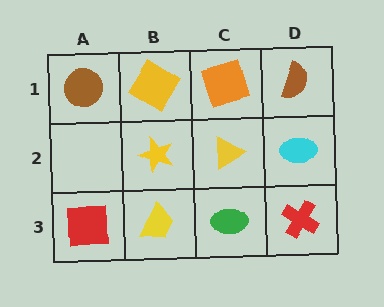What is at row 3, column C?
A green ellipse.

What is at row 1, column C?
An orange square.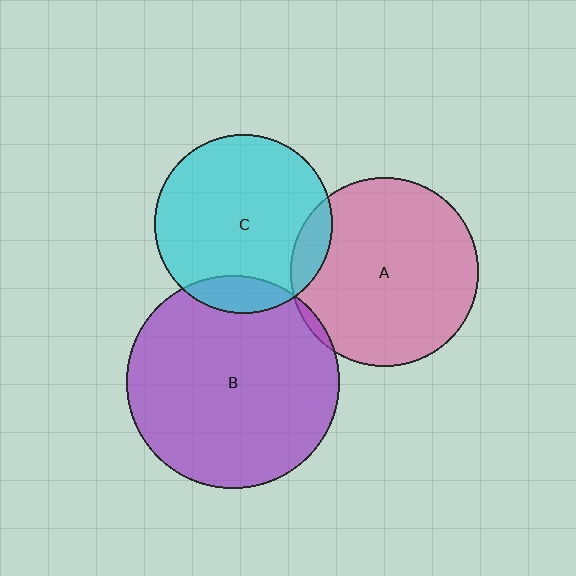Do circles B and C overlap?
Yes.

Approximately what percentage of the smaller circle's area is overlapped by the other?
Approximately 10%.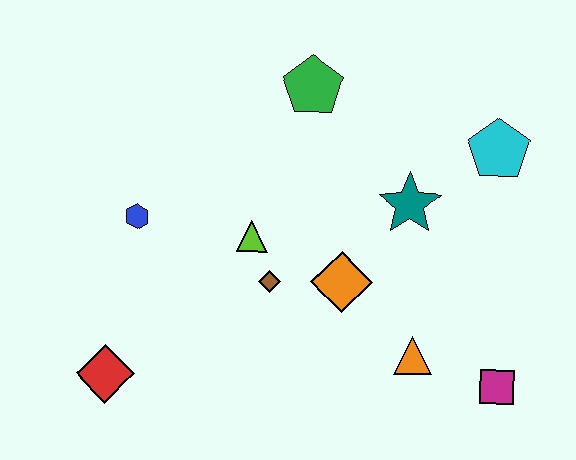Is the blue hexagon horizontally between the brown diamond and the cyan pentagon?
No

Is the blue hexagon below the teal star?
Yes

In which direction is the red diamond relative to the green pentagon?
The red diamond is below the green pentagon.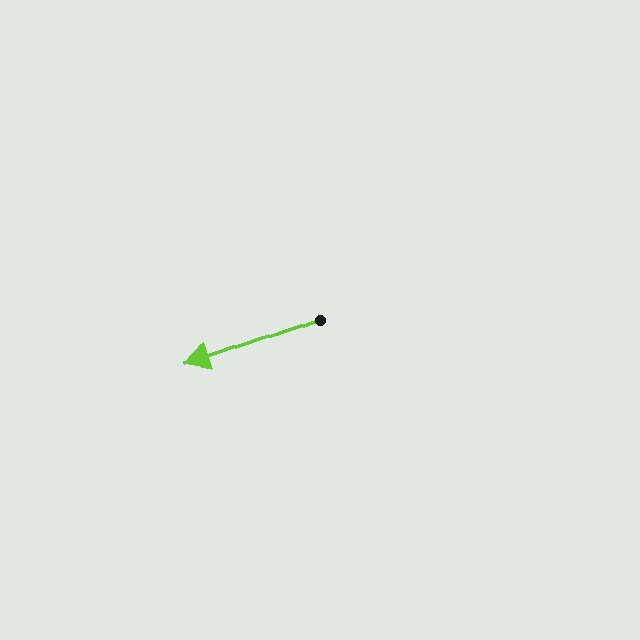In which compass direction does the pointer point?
West.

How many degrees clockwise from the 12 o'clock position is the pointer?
Approximately 251 degrees.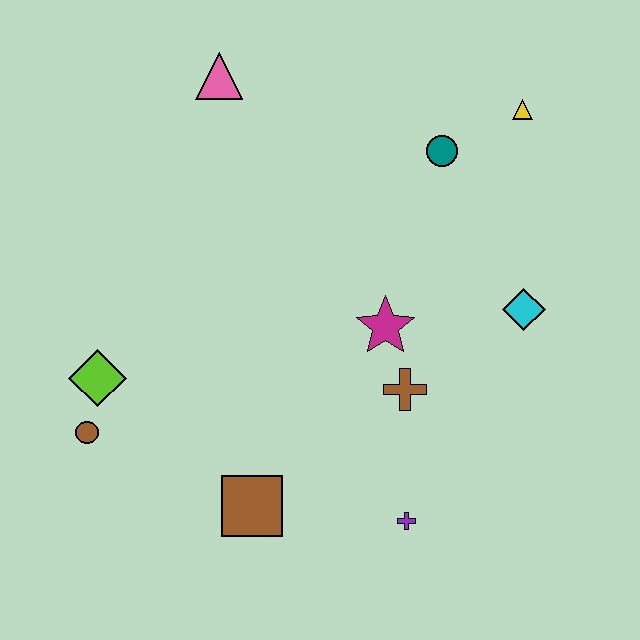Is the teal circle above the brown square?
Yes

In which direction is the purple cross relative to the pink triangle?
The purple cross is below the pink triangle.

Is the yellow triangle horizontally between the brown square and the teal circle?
No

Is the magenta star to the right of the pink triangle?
Yes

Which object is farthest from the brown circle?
The yellow triangle is farthest from the brown circle.